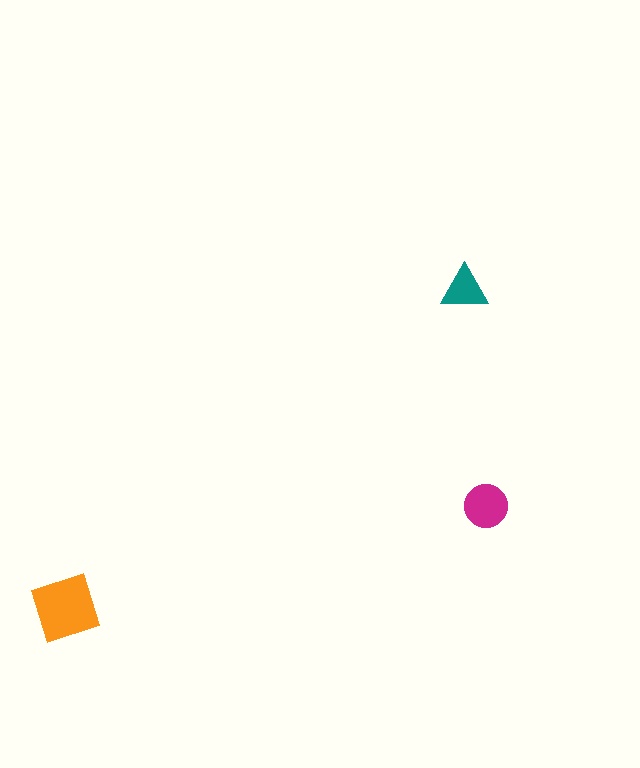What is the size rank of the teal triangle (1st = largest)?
3rd.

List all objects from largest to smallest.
The orange diamond, the magenta circle, the teal triangle.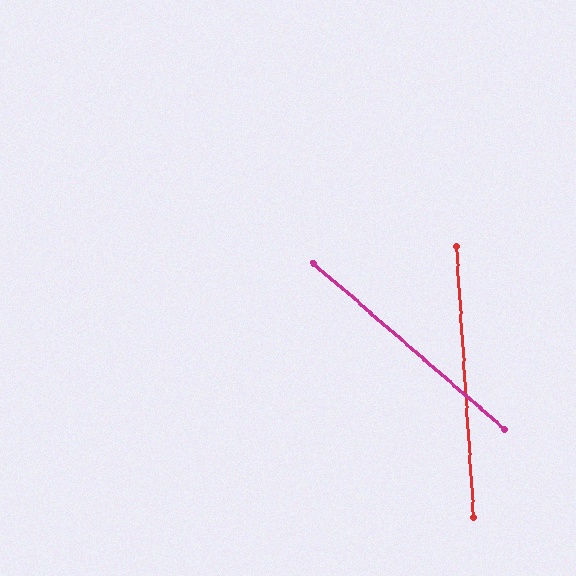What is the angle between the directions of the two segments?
Approximately 46 degrees.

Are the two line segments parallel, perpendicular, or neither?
Neither parallel nor perpendicular — they differ by about 46°.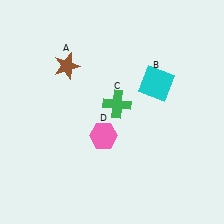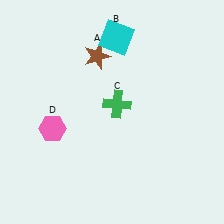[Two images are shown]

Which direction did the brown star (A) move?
The brown star (A) moved right.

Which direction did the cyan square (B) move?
The cyan square (B) moved up.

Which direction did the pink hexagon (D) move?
The pink hexagon (D) moved left.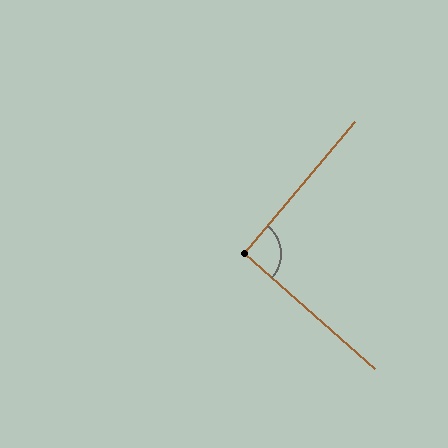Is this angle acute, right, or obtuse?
It is approximately a right angle.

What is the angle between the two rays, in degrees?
Approximately 92 degrees.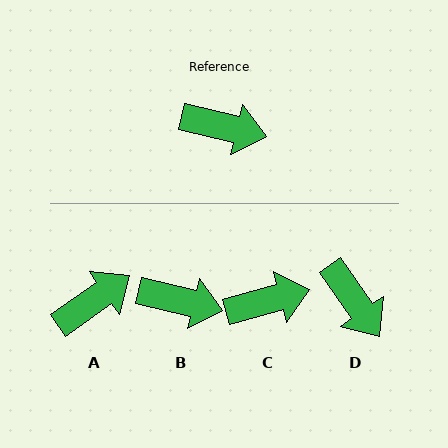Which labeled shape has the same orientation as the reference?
B.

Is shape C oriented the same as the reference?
No, it is off by about 29 degrees.